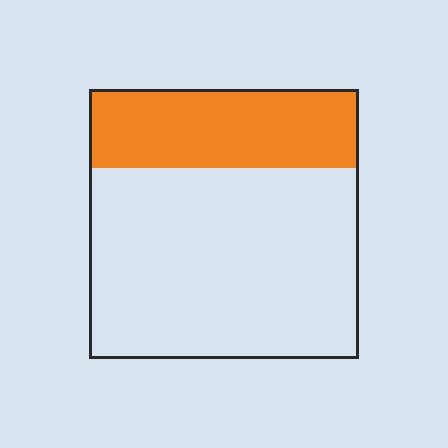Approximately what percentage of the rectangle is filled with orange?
Approximately 30%.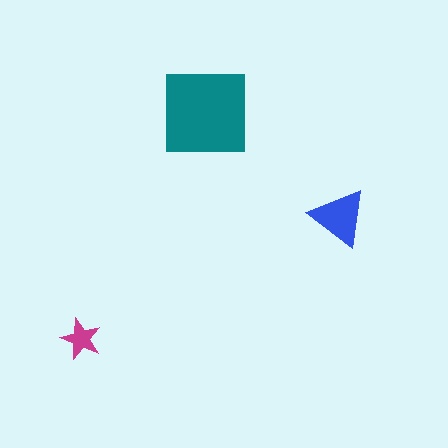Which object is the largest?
The teal square.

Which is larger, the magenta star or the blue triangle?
The blue triangle.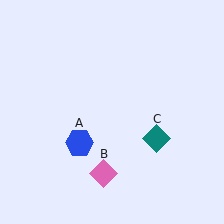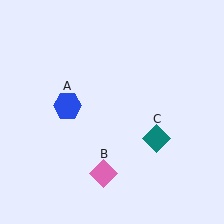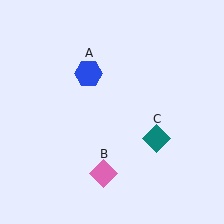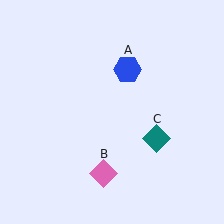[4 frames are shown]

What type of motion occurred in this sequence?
The blue hexagon (object A) rotated clockwise around the center of the scene.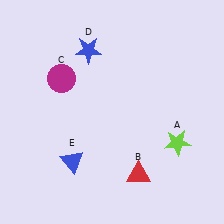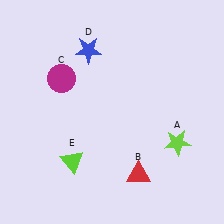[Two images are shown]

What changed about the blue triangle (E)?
In Image 1, E is blue. In Image 2, it changed to lime.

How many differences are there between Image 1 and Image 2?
There is 1 difference between the two images.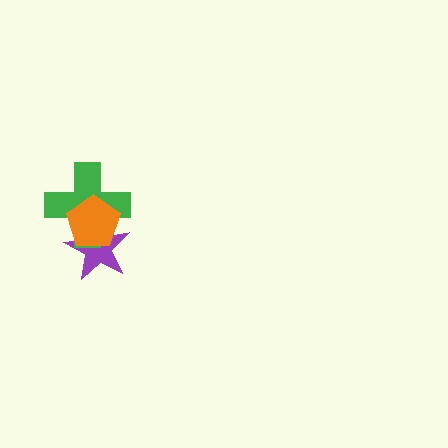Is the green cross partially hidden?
Yes, it is partially covered by another shape.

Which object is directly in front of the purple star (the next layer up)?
The green cross is directly in front of the purple star.